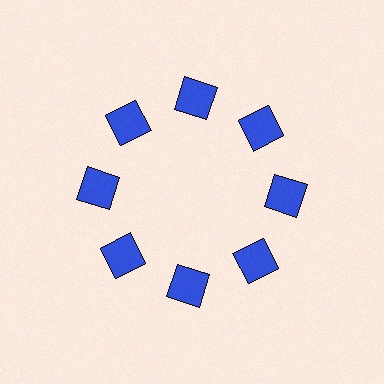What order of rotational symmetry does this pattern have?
This pattern has 8-fold rotational symmetry.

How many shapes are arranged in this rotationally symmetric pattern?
There are 8 shapes, arranged in 8 groups of 1.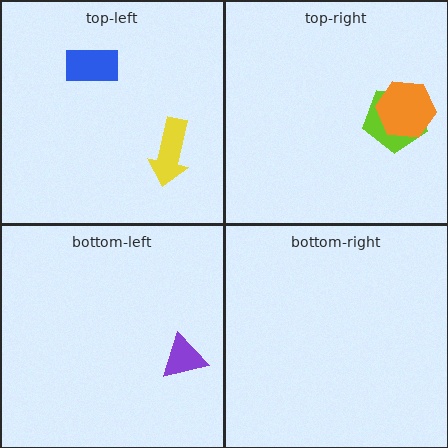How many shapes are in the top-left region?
2.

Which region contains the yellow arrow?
The top-left region.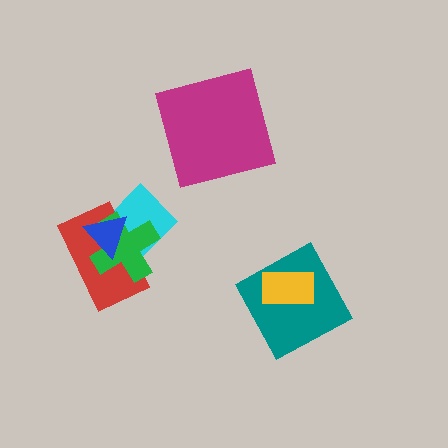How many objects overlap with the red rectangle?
3 objects overlap with the red rectangle.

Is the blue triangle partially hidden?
No, no other shape covers it.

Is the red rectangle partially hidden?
Yes, it is partially covered by another shape.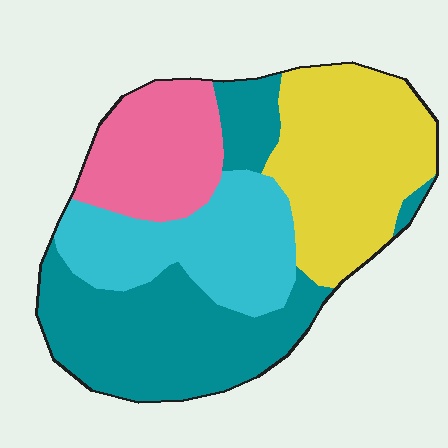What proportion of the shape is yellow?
Yellow covers roughly 30% of the shape.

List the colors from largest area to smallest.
From largest to smallest: teal, yellow, cyan, pink.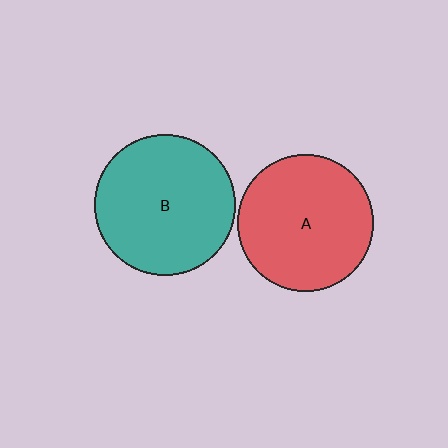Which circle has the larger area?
Circle B (teal).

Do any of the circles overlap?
No, none of the circles overlap.